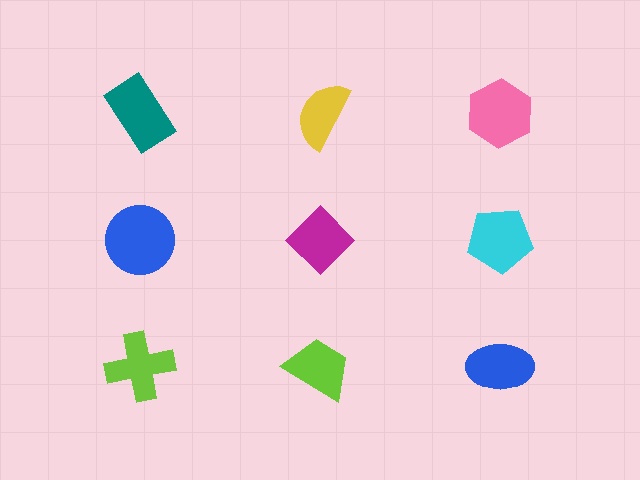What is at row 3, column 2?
A lime trapezoid.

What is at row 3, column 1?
A lime cross.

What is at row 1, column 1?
A teal rectangle.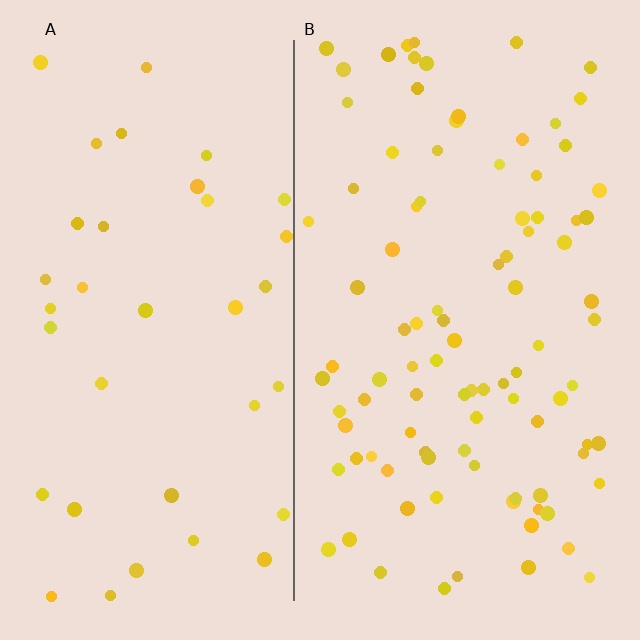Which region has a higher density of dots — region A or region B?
B (the right).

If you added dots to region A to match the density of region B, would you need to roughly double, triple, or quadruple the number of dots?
Approximately triple.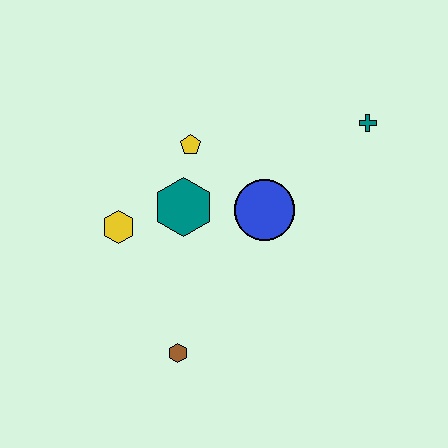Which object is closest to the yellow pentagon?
The teal hexagon is closest to the yellow pentagon.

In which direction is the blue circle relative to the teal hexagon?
The blue circle is to the right of the teal hexagon.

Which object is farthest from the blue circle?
The brown hexagon is farthest from the blue circle.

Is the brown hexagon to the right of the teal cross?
No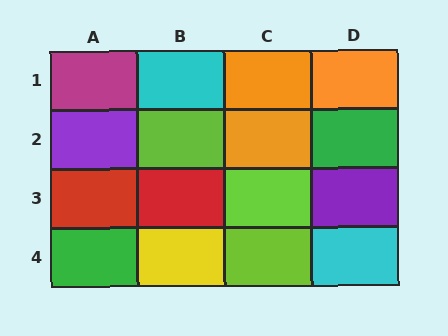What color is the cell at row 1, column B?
Cyan.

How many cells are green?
2 cells are green.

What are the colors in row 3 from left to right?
Red, red, lime, purple.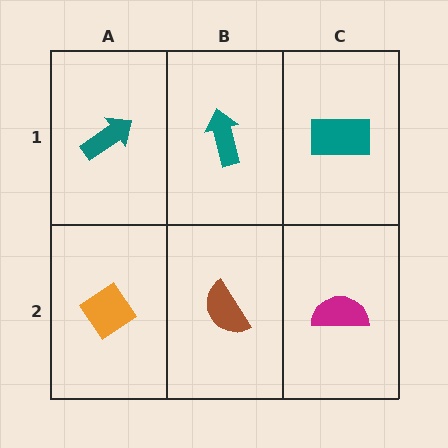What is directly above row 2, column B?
A teal arrow.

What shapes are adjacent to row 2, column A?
A teal arrow (row 1, column A), a brown semicircle (row 2, column B).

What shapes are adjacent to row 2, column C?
A teal rectangle (row 1, column C), a brown semicircle (row 2, column B).